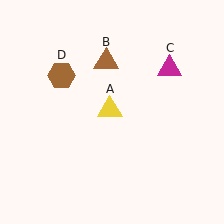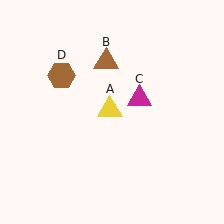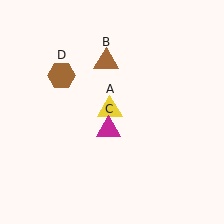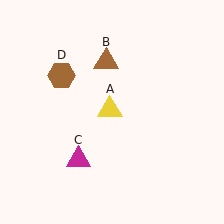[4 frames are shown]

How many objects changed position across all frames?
1 object changed position: magenta triangle (object C).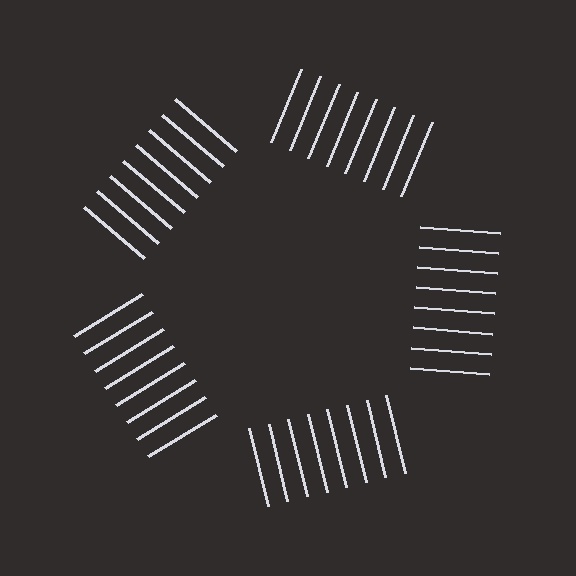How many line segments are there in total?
40 — 8 along each of the 5 edges.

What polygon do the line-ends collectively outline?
An illusory pentagon — the line segments terminate on its edges but no continuous stroke is drawn.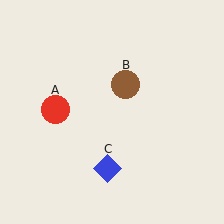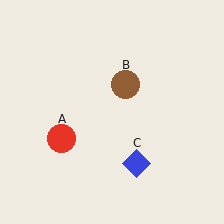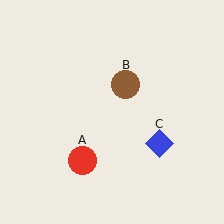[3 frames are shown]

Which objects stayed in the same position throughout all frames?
Brown circle (object B) remained stationary.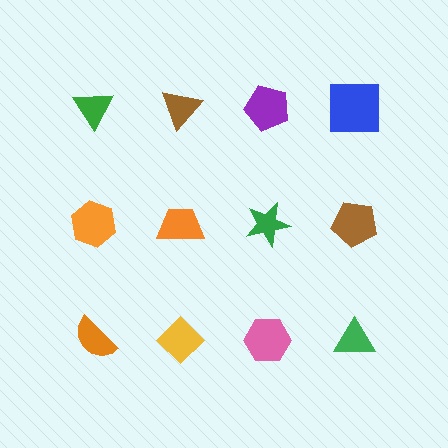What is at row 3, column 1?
An orange semicircle.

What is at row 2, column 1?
An orange hexagon.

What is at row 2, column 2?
An orange trapezoid.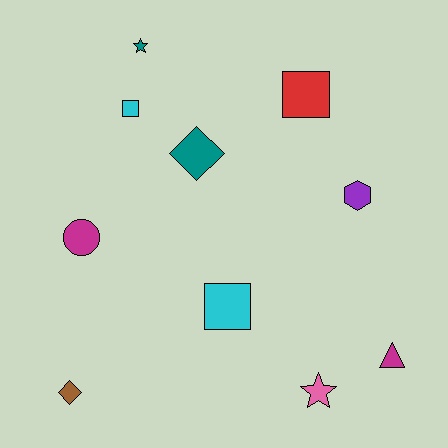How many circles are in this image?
There is 1 circle.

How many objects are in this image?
There are 10 objects.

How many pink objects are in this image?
There is 1 pink object.